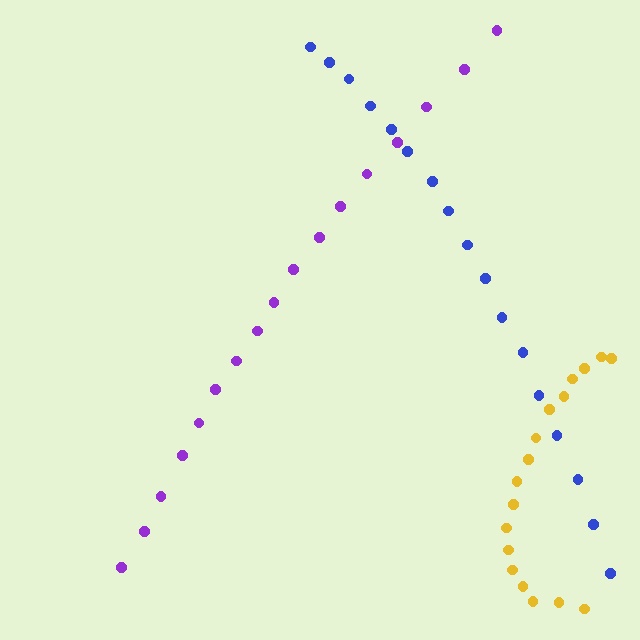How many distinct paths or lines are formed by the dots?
There are 3 distinct paths.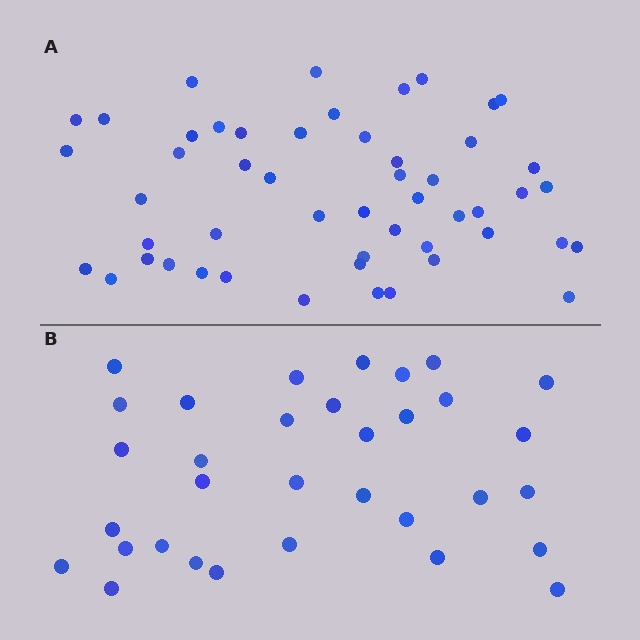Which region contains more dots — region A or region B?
Region A (the top region) has more dots.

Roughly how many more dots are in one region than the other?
Region A has approximately 20 more dots than region B.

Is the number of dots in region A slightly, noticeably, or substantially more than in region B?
Region A has substantially more. The ratio is roughly 1.5 to 1.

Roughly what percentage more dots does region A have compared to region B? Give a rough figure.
About 55% more.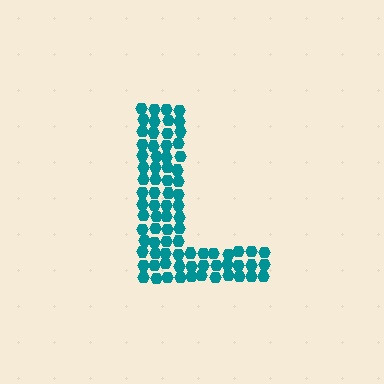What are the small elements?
The small elements are hexagons.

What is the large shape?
The large shape is the letter L.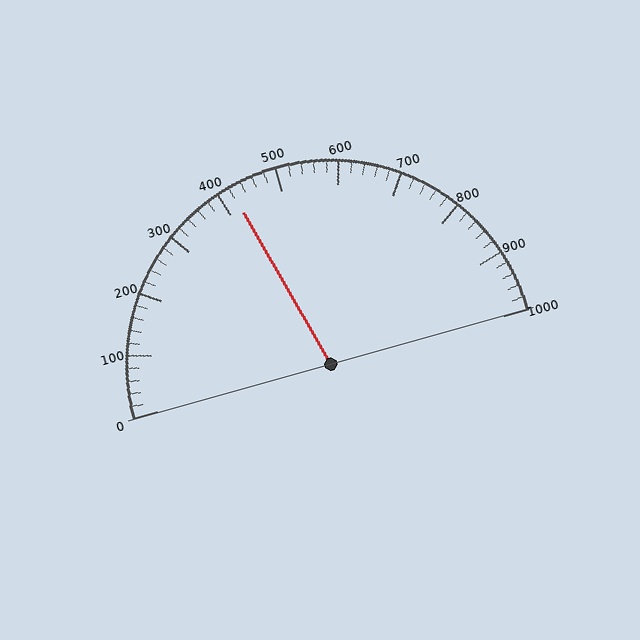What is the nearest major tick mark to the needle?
The nearest major tick mark is 400.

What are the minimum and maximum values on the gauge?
The gauge ranges from 0 to 1000.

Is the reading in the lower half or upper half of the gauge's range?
The reading is in the lower half of the range (0 to 1000).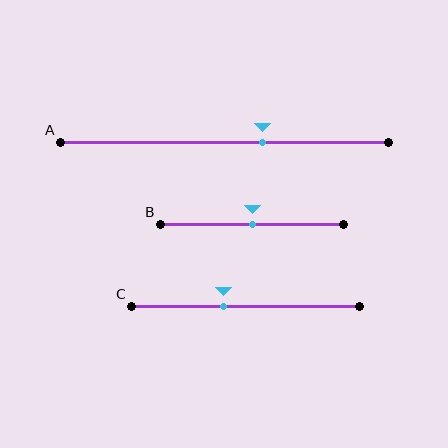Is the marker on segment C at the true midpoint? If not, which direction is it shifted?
No, the marker on segment C is shifted to the left by about 10% of the segment length.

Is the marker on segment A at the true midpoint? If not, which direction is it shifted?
No, the marker on segment A is shifted to the right by about 12% of the segment length.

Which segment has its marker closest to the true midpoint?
Segment B has its marker closest to the true midpoint.